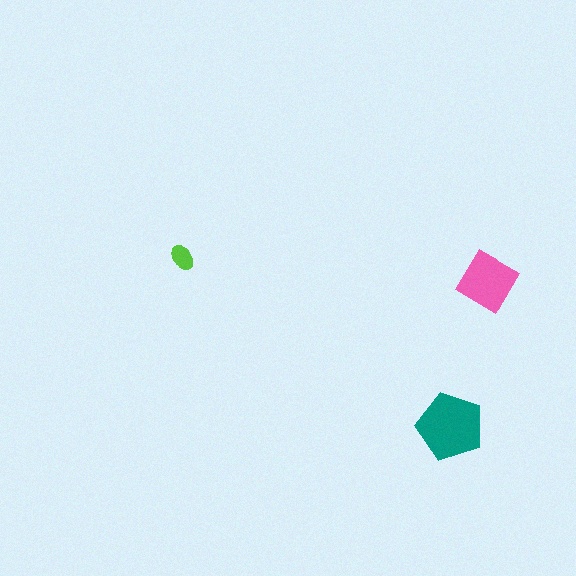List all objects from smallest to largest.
The lime ellipse, the pink diamond, the teal pentagon.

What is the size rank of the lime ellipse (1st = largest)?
3rd.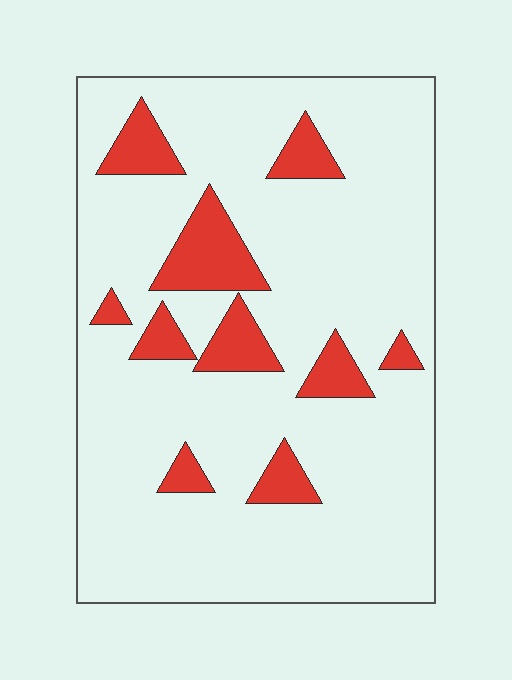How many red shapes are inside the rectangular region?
10.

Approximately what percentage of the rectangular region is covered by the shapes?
Approximately 15%.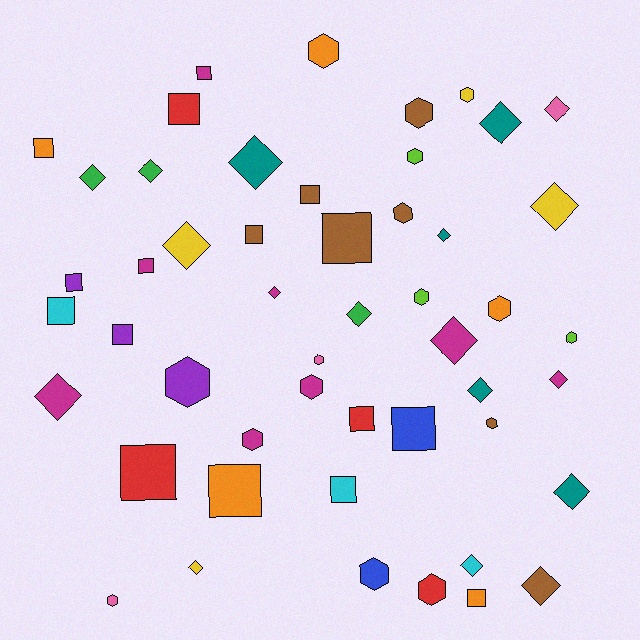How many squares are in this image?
There are 16 squares.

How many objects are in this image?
There are 50 objects.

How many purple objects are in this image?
There are 3 purple objects.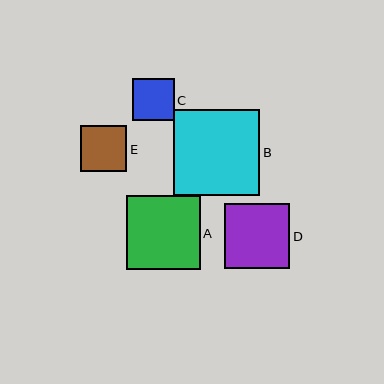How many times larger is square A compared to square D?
Square A is approximately 1.1 times the size of square D.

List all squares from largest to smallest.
From largest to smallest: B, A, D, E, C.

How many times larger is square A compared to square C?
Square A is approximately 1.8 times the size of square C.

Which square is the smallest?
Square C is the smallest with a size of approximately 42 pixels.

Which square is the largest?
Square B is the largest with a size of approximately 86 pixels.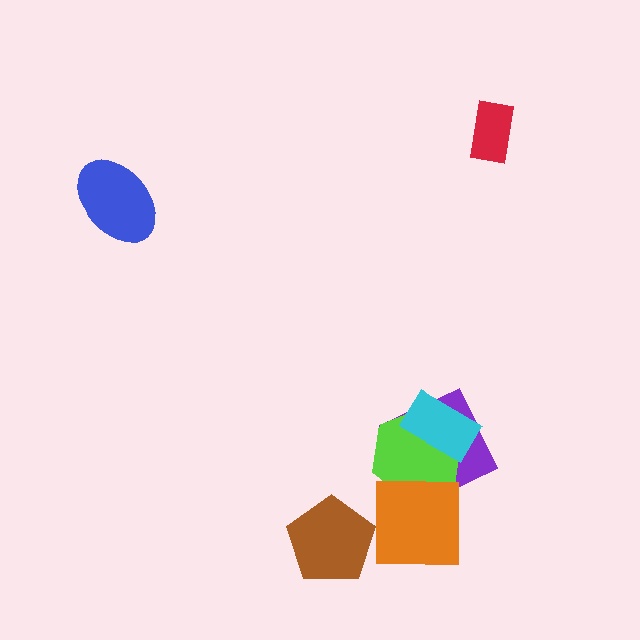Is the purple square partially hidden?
Yes, it is partially covered by another shape.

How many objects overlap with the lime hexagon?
3 objects overlap with the lime hexagon.